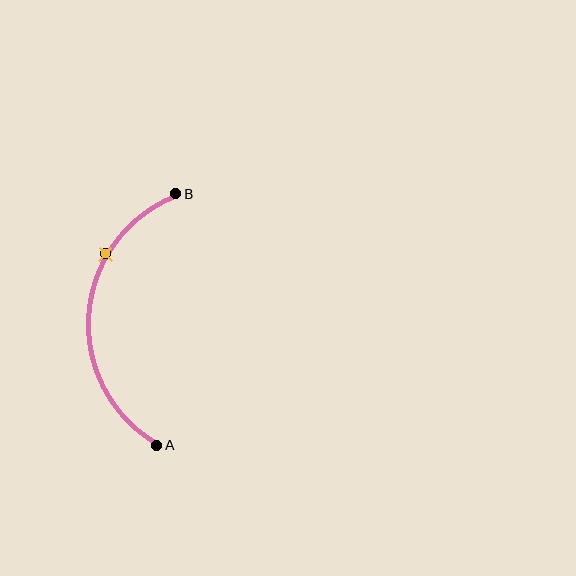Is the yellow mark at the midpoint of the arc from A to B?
No. The yellow mark lies on the arc but is closer to endpoint B. The arc midpoint would be at the point on the curve equidistant along the arc from both A and B.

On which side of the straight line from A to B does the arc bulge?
The arc bulges to the left of the straight line connecting A and B.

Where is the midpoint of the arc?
The arc midpoint is the point on the curve farthest from the straight line joining A and B. It sits to the left of that line.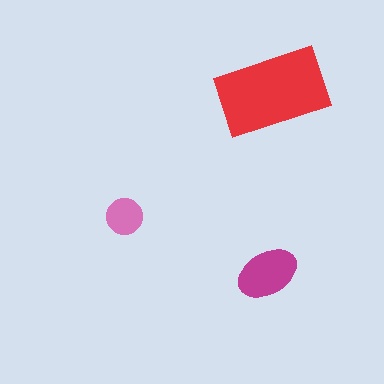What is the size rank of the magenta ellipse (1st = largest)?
2nd.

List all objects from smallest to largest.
The pink circle, the magenta ellipse, the red rectangle.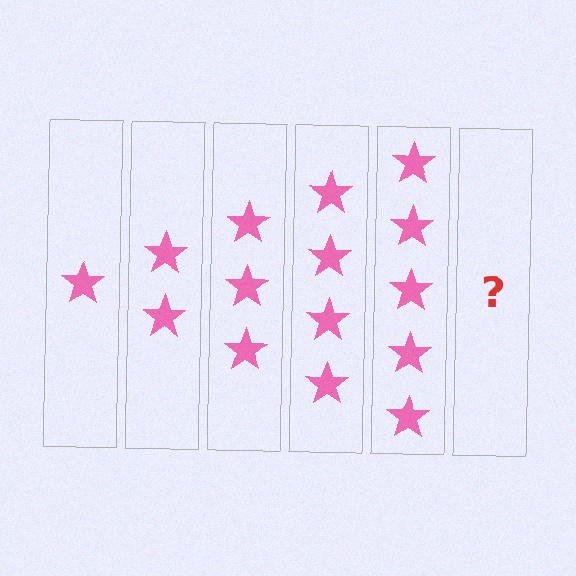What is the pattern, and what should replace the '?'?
The pattern is that each step adds one more star. The '?' should be 6 stars.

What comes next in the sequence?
The next element should be 6 stars.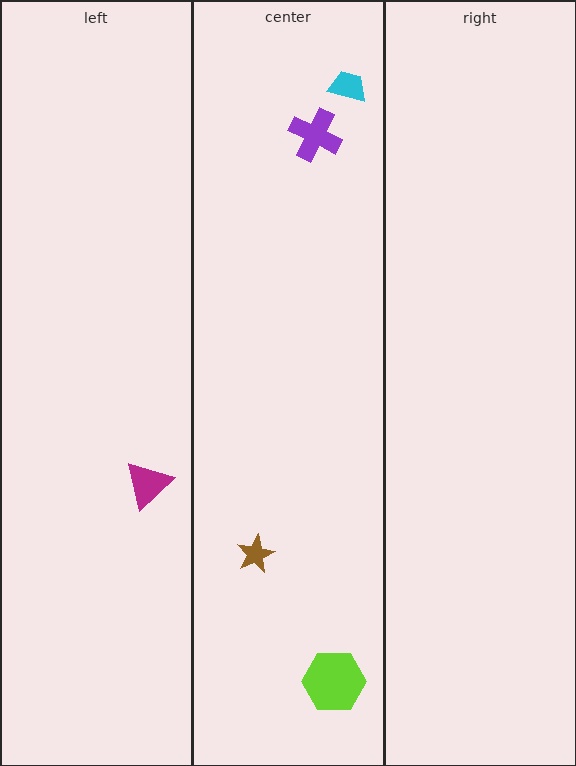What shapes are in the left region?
The magenta triangle.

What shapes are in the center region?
The cyan trapezoid, the brown star, the lime hexagon, the purple cross.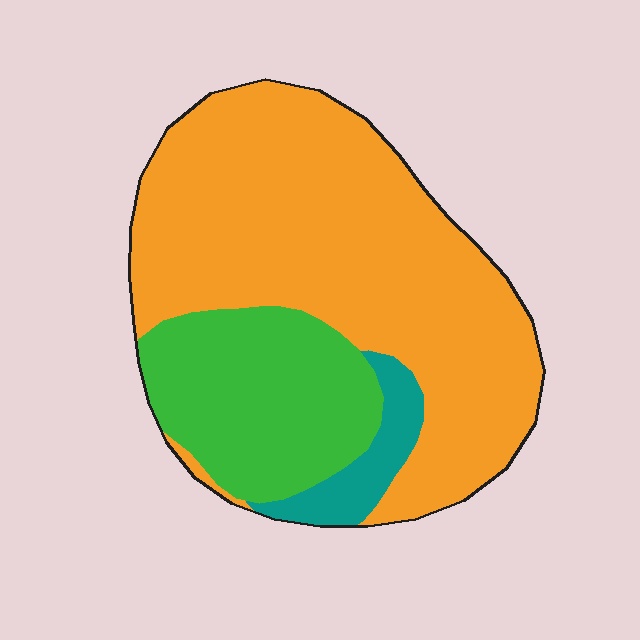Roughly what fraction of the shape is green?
Green covers about 25% of the shape.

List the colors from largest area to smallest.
From largest to smallest: orange, green, teal.